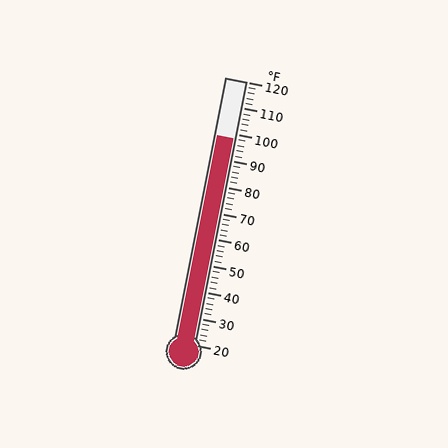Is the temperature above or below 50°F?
The temperature is above 50°F.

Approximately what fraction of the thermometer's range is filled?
The thermometer is filled to approximately 80% of its range.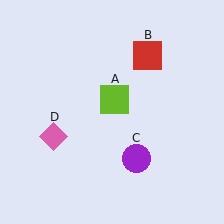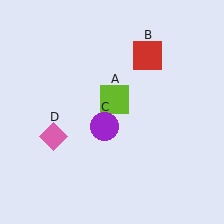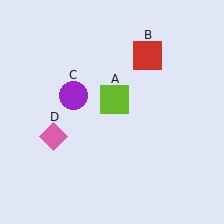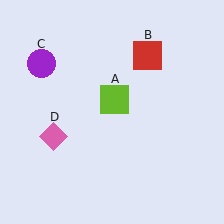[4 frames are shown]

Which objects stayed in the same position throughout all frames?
Lime square (object A) and red square (object B) and pink diamond (object D) remained stationary.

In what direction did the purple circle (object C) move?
The purple circle (object C) moved up and to the left.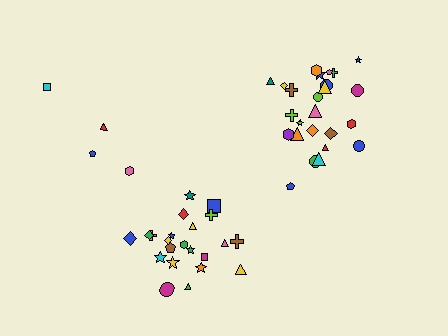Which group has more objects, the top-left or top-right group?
The top-right group.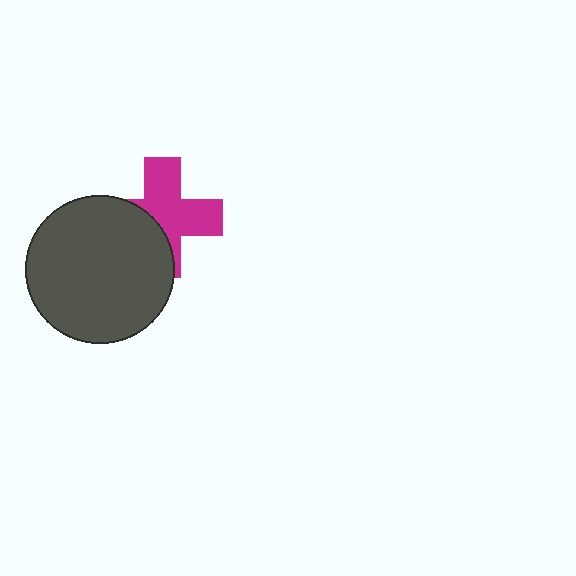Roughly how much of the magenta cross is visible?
About half of it is visible (roughly 60%).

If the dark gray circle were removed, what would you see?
You would see the complete magenta cross.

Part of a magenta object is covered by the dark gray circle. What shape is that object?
It is a cross.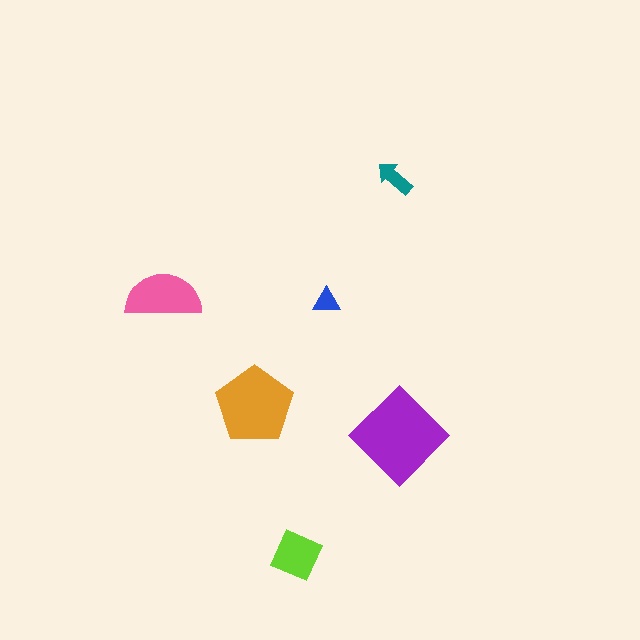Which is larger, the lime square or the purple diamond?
The purple diamond.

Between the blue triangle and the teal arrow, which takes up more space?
The teal arrow.